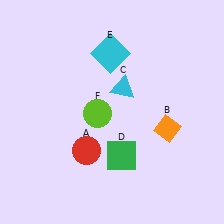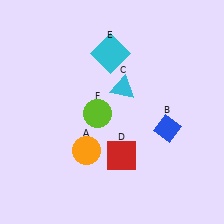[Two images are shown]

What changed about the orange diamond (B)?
In Image 1, B is orange. In Image 2, it changed to blue.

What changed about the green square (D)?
In Image 1, D is green. In Image 2, it changed to red.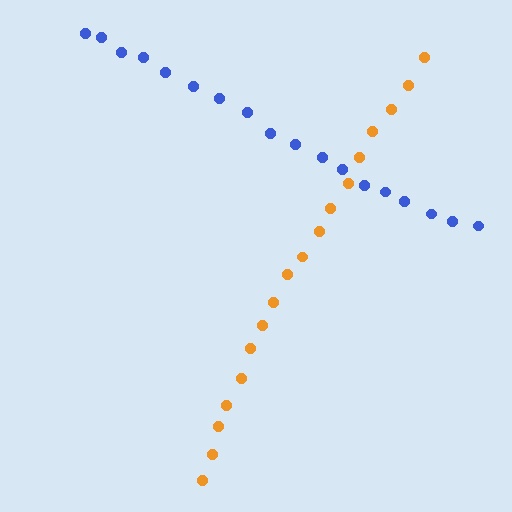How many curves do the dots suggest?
There are 2 distinct paths.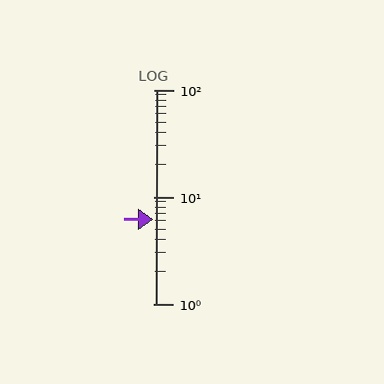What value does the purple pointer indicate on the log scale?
The pointer indicates approximately 6.2.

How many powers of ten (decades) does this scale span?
The scale spans 2 decades, from 1 to 100.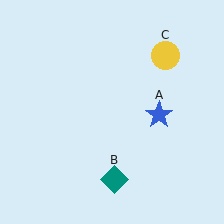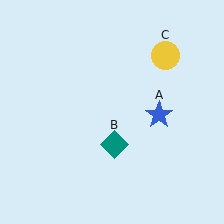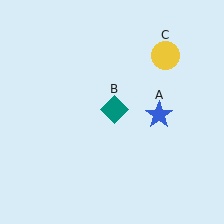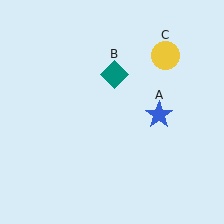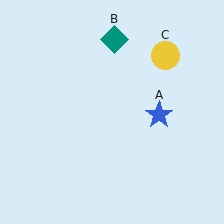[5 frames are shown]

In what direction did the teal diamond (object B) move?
The teal diamond (object B) moved up.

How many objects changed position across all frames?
1 object changed position: teal diamond (object B).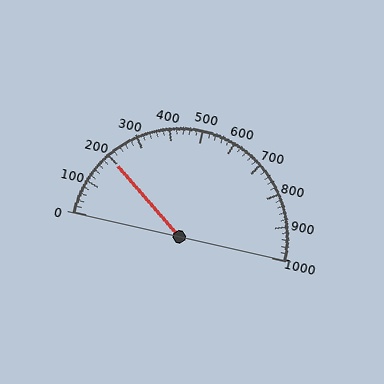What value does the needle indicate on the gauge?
The needle indicates approximately 200.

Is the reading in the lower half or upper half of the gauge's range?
The reading is in the lower half of the range (0 to 1000).